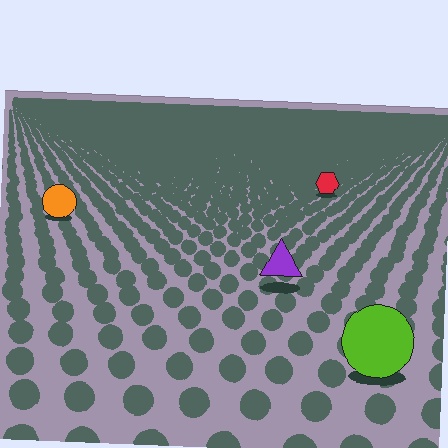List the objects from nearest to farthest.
From nearest to farthest: the lime circle, the purple triangle, the orange circle, the red hexagon.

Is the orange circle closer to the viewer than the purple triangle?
No. The purple triangle is closer — you can tell from the texture gradient: the ground texture is coarser near it.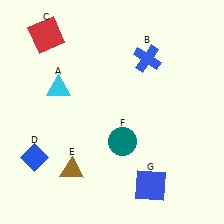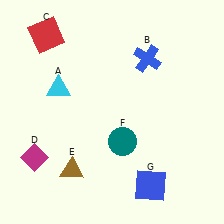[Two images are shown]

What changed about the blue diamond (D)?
In Image 1, D is blue. In Image 2, it changed to magenta.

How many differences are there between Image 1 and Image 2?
There is 1 difference between the two images.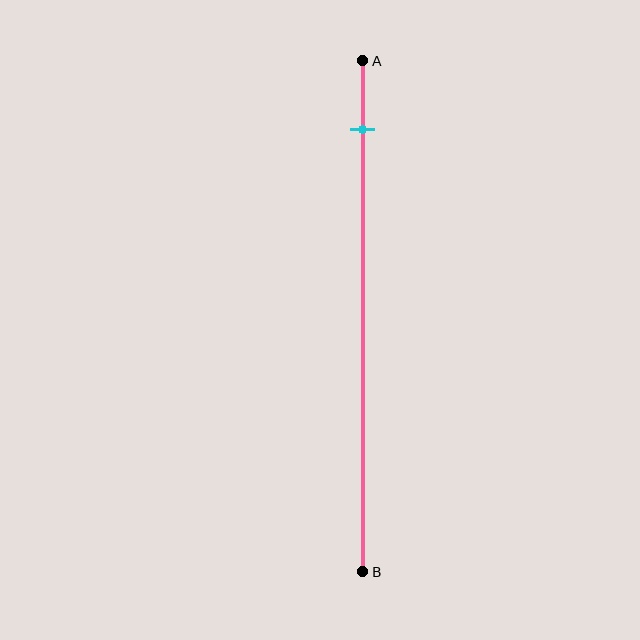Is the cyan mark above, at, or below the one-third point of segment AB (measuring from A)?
The cyan mark is above the one-third point of segment AB.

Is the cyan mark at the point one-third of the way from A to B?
No, the mark is at about 15% from A, not at the 33% one-third point.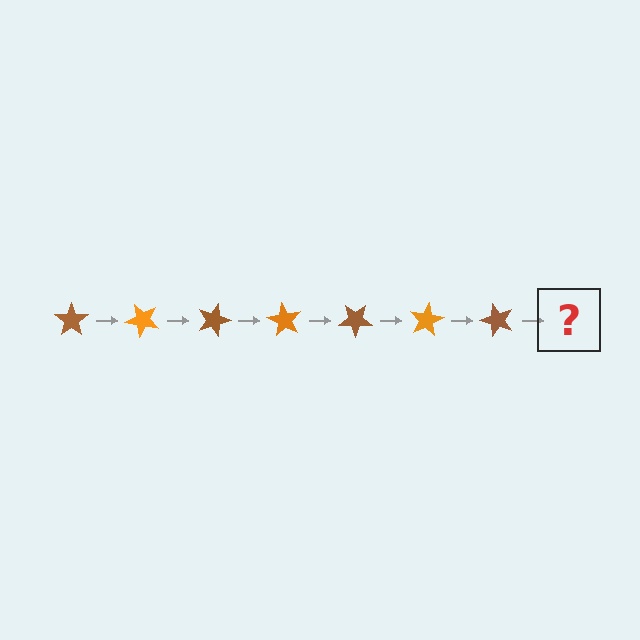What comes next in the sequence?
The next element should be an orange star, rotated 315 degrees from the start.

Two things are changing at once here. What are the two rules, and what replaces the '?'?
The two rules are that it rotates 45 degrees each step and the color cycles through brown and orange. The '?' should be an orange star, rotated 315 degrees from the start.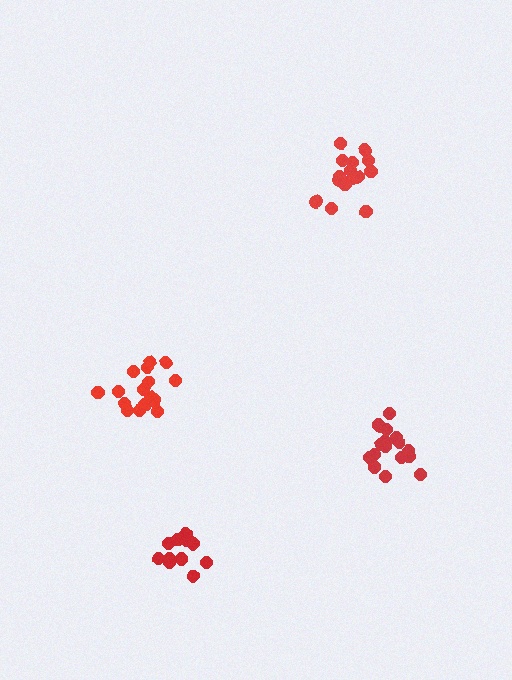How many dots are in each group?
Group 1: 16 dots, Group 2: 15 dots, Group 3: 17 dots, Group 4: 17 dots (65 total).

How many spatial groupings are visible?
There are 4 spatial groupings.